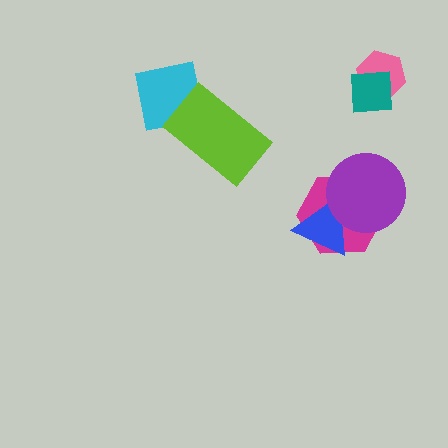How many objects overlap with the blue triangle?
2 objects overlap with the blue triangle.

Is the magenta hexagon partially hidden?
Yes, it is partially covered by another shape.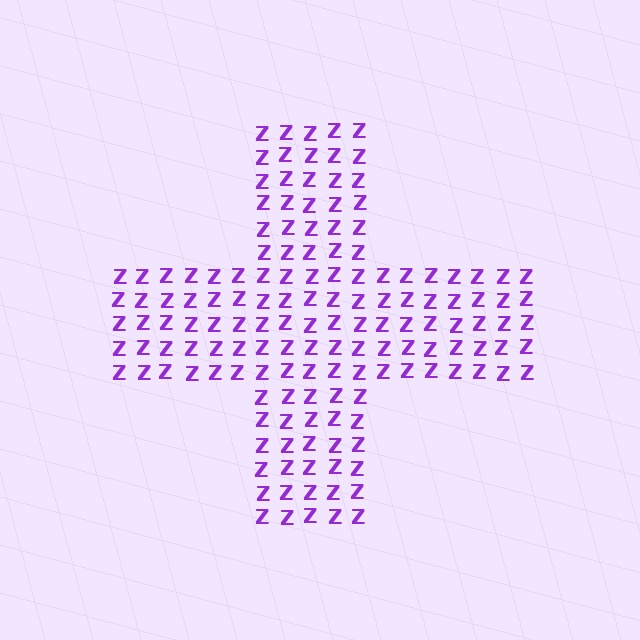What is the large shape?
The large shape is a cross.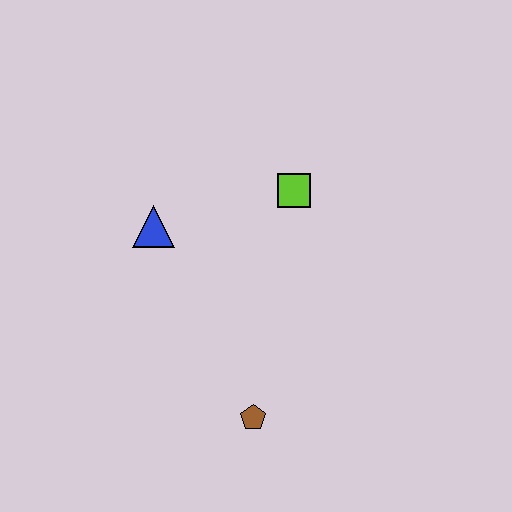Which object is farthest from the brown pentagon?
The lime square is farthest from the brown pentagon.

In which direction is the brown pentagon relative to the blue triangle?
The brown pentagon is below the blue triangle.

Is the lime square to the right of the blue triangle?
Yes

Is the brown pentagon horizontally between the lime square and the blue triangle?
Yes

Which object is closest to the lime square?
The blue triangle is closest to the lime square.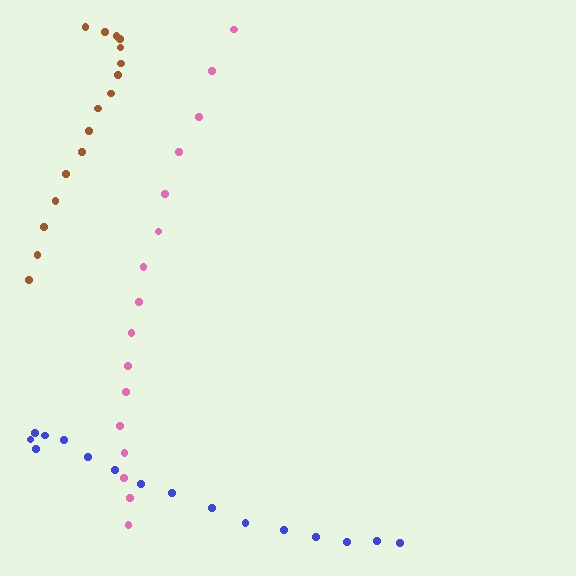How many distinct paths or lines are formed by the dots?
There are 3 distinct paths.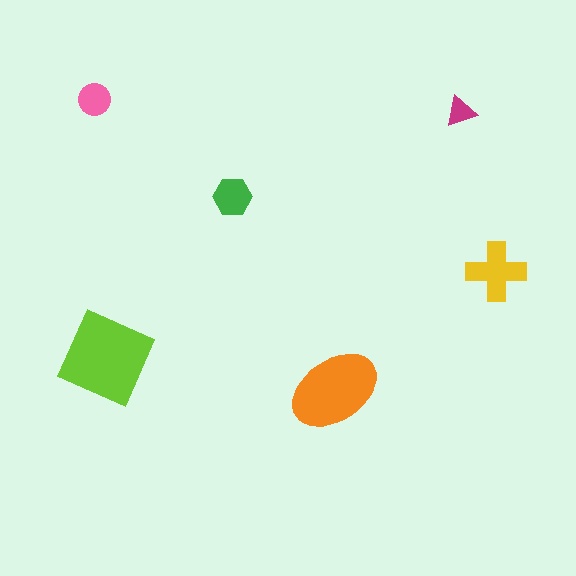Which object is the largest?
The lime diamond.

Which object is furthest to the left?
The pink circle is leftmost.